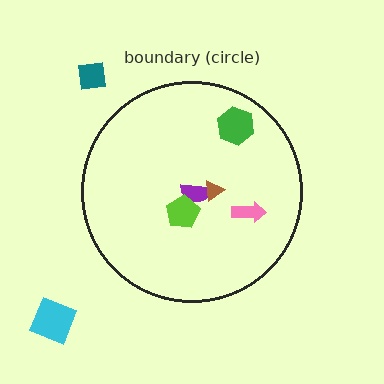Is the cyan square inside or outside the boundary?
Outside.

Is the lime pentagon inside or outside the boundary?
Inside.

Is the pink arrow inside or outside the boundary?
Inside.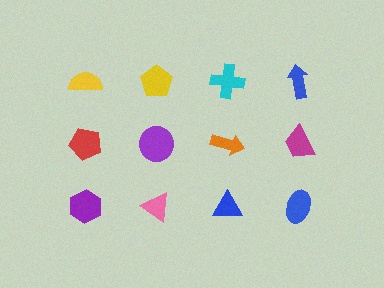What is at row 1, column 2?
A yellow pentagon.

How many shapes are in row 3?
4 shapes.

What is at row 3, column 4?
A blue ellipse.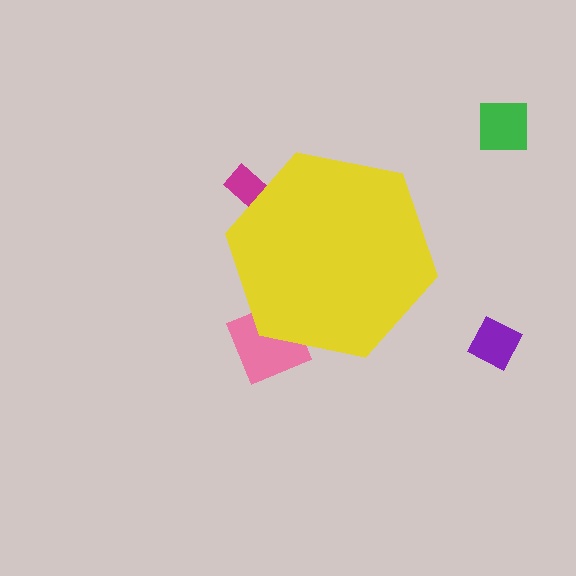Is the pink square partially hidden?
Yes, the pink square is partially hidden behind the yellow hexagon.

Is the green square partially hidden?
No, the green square is fully visible.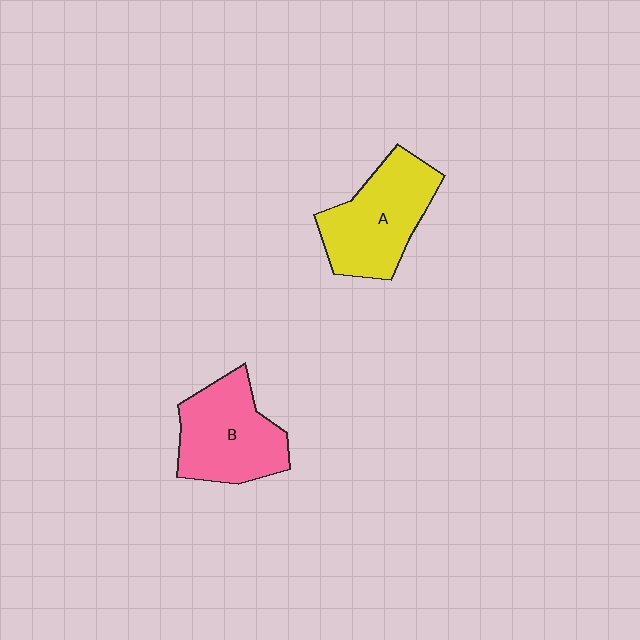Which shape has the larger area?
Shape A (yellow).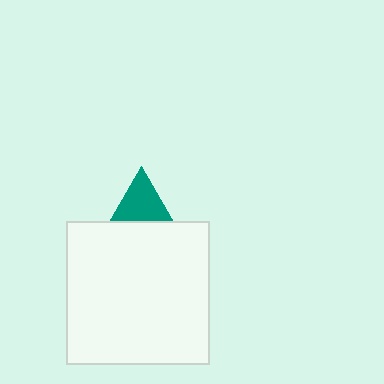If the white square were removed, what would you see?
You would see the complete teal triangle.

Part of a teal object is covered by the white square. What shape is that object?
It is a triangle.